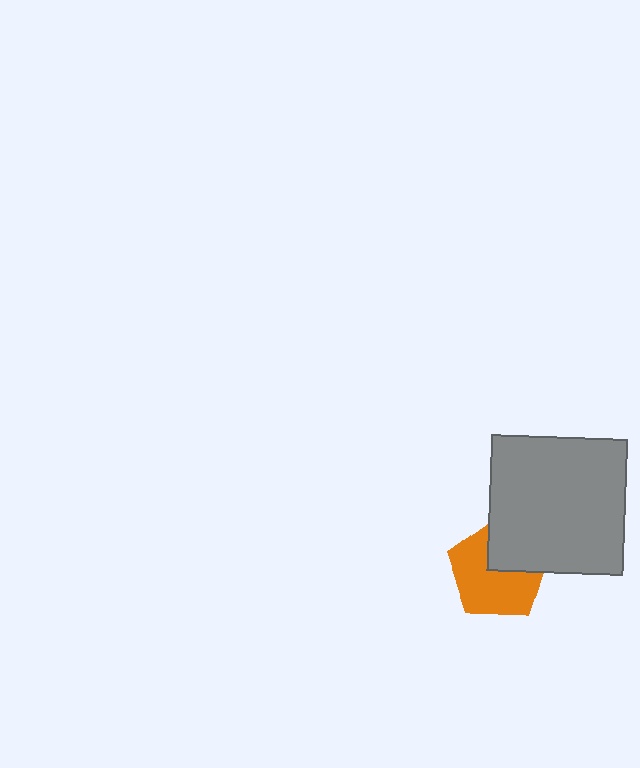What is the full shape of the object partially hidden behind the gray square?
The partially hidden object is an orange pentagon.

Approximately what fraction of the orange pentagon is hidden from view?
Roughly 35% of the orange pentagon is hidden behind the gray square.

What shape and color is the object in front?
The object in front is a gray square.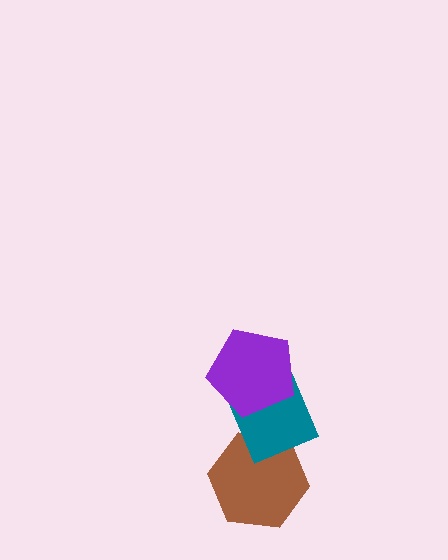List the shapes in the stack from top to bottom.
From top to bottom: the purple pentagon, the teal diamond, the brown hexagon.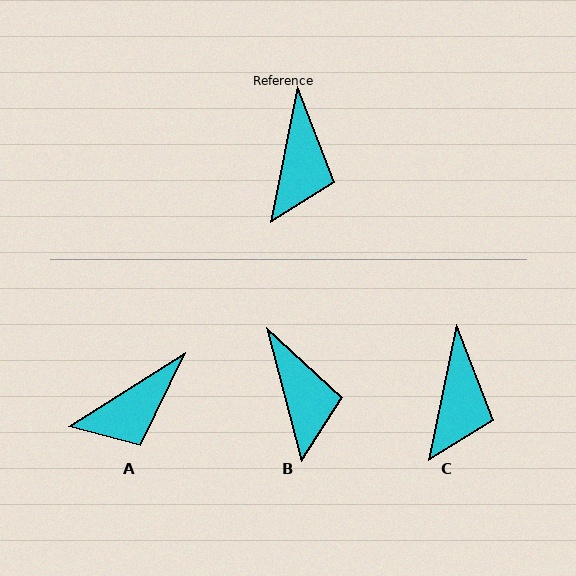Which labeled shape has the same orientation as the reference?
C.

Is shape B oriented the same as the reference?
No, it is off by about 26 degrees.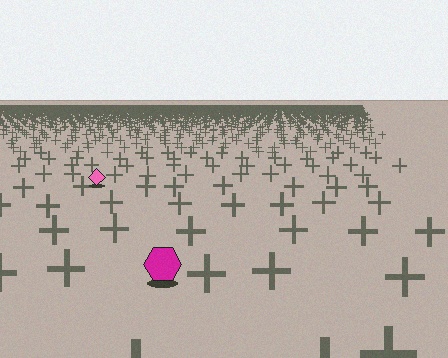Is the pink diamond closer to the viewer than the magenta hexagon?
No. The magenta hexagon is closer — you can tell from the texture gradient: the ground texture is coarser near it.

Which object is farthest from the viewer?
The pink diamond is farthest from the viewer. It appears smaller and the ground texture around it is denser.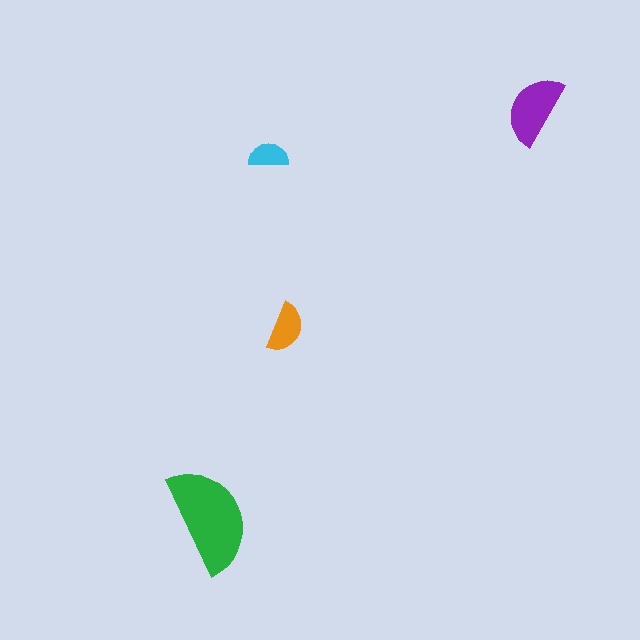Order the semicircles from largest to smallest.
the green one, the purple one, the orange one, the cyan one.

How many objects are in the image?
There are 4 objects in the image.